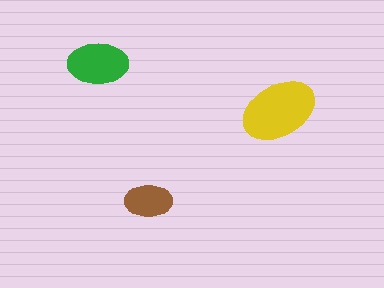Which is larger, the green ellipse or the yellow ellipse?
The yellow one.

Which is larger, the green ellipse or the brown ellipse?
The green one.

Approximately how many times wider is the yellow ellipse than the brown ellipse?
About 1.5 times wider.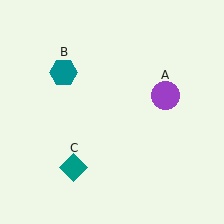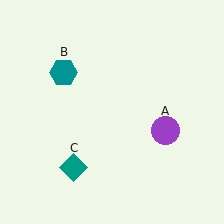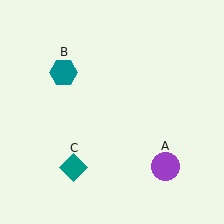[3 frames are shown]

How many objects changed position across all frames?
1 object changed position: purple circle (object A).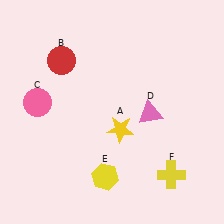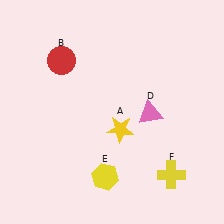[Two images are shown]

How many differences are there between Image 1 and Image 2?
There is 1 difference between the two images.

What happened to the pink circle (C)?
The pink circle (C) was removed in Image 2. It was in the top-left area of Image 1.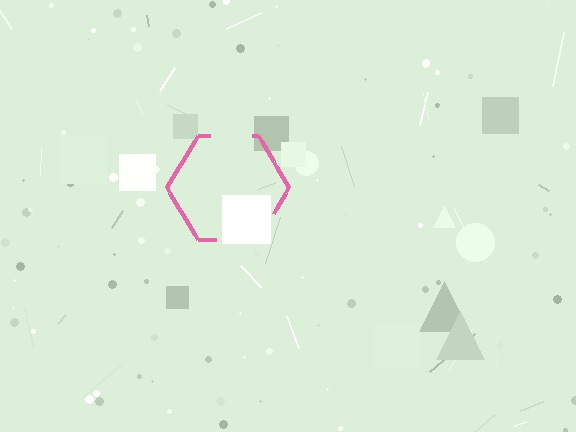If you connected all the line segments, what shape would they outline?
They would outline a hexagon.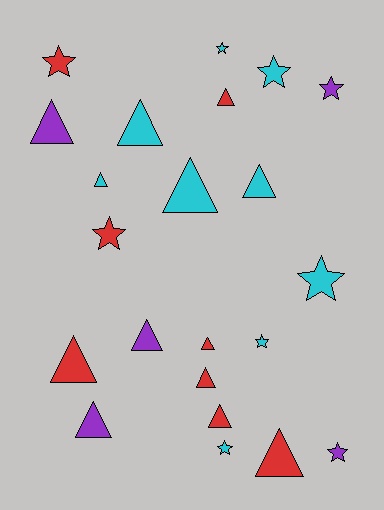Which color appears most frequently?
Cyan, with 9 objects.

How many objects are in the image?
There are 22 objects.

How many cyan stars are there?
There are 5 cyan stars.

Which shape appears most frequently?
Triangle, with 13 objects.